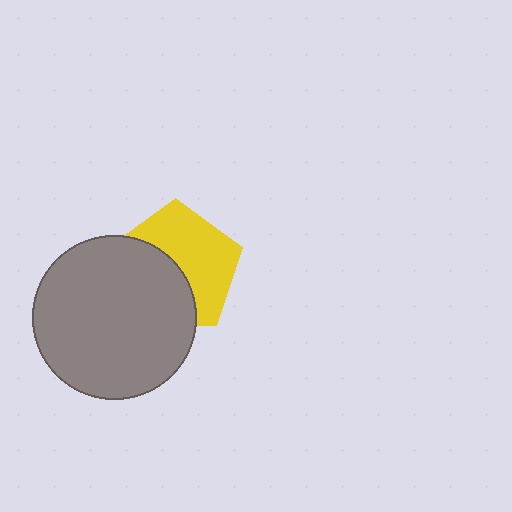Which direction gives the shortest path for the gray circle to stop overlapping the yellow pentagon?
Moving toward the lower-left gives the shortest separation.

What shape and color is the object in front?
The object in front is a gray circle.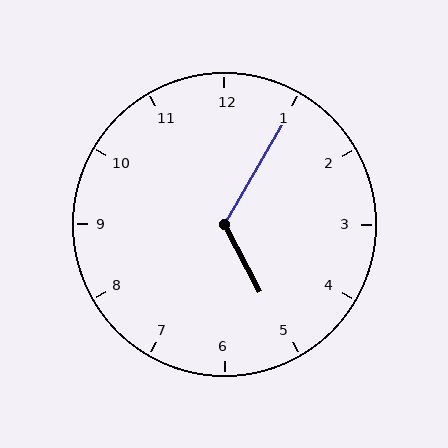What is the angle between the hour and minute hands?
Approximately 122 degrees.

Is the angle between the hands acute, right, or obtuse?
It is obtuse.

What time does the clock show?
5:05.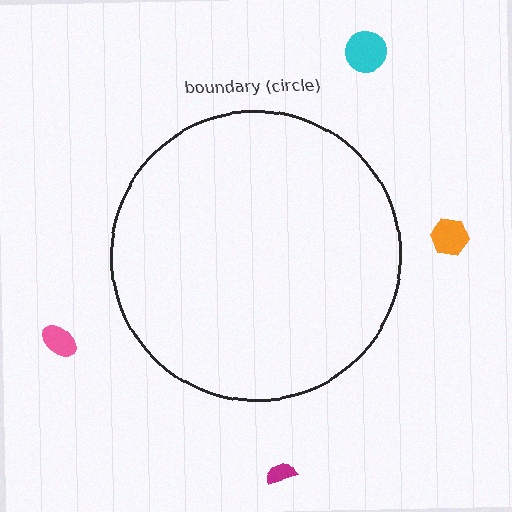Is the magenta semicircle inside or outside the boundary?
Outside.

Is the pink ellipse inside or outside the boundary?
Outside.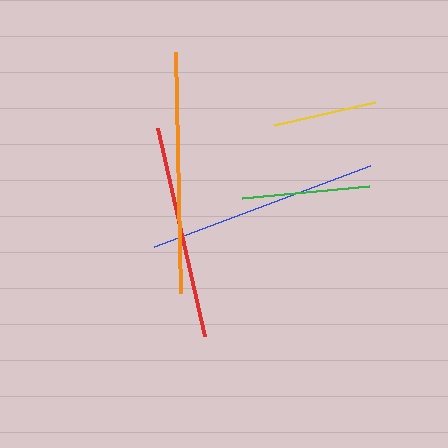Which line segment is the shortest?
The yellow line is the shortest at approximately 104 pixels.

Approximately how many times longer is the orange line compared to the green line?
The orange line is approximately 1.9 times the length of the green line.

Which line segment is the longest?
The orange line is the longest at approximately 242 pixels.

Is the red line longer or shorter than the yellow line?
The red line is longer than the yellow line.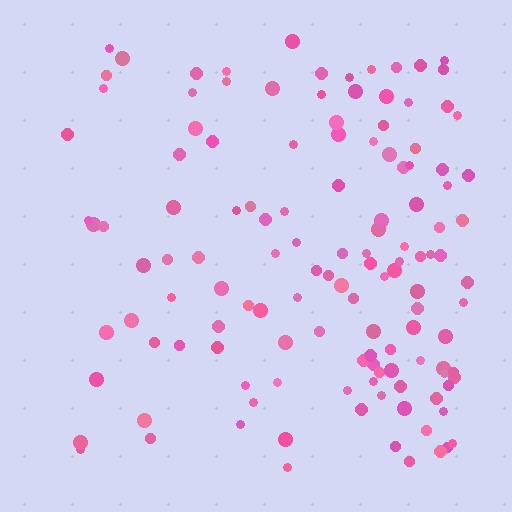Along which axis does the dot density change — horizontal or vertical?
Horizontal.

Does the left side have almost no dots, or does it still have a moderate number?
Still a moderate number, just noticeably fewer than the right.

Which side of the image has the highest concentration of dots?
The right.